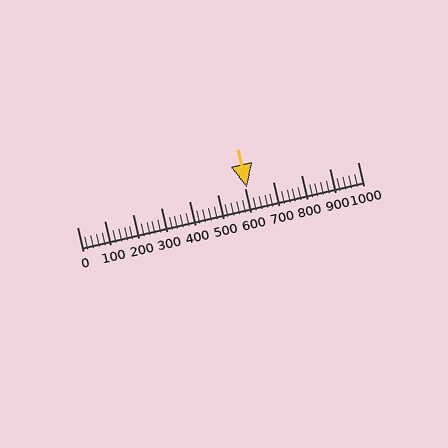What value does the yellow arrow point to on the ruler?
The yellow arrow points to approximately 605.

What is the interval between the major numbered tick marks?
The major tick marks are spaced 100 units apart.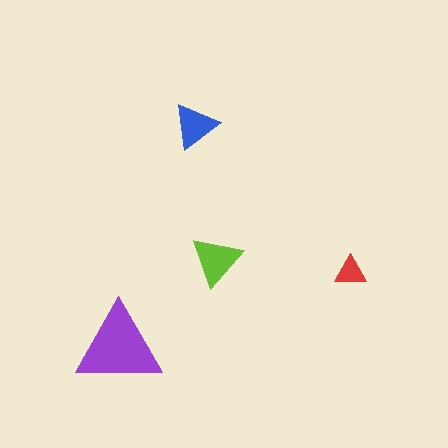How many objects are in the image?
There are 4 objects in the image.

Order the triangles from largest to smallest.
the purple one, the lime one, the blue one, the red one.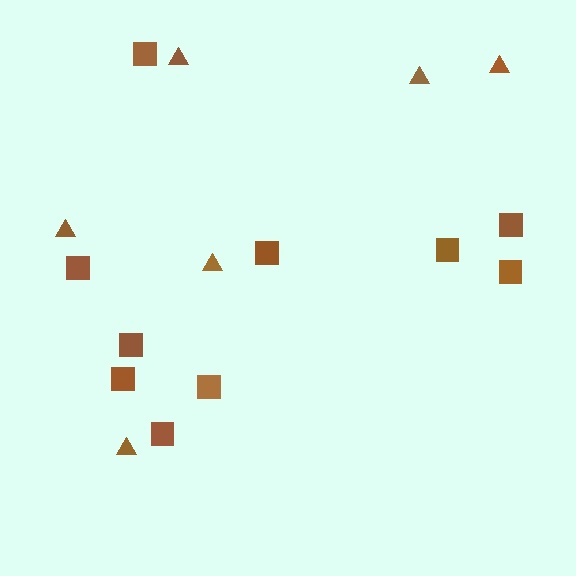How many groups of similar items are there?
There are 2 groups: one group of squares (10) and one group of triangles (6).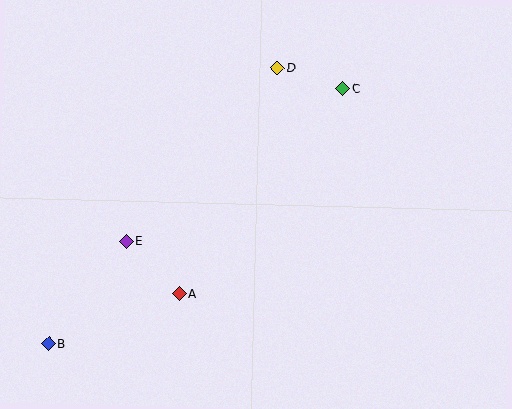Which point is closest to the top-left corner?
Point E is closest to the top-left corner.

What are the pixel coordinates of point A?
Point A is at (179, 294).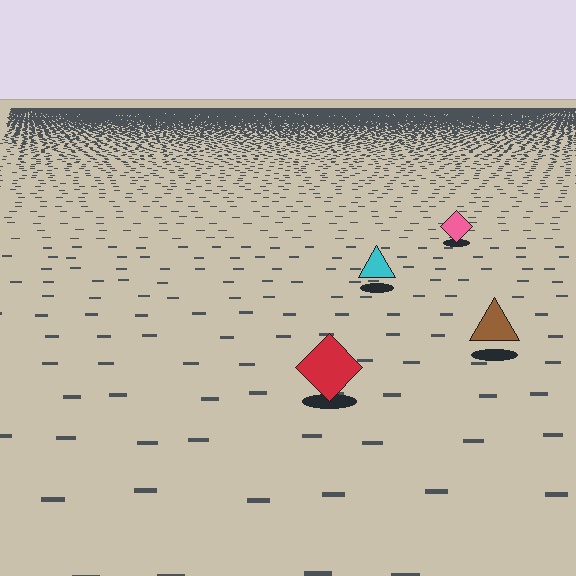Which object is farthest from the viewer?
The pink diamond is farthest from the viewer. It appears smaller and the ground texture around it is denser.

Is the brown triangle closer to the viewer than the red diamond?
No. The red diamond is closer — you can tell from the texture gradient: the ground texture is coarser near it.